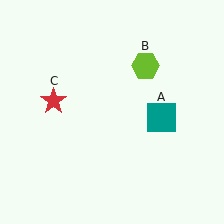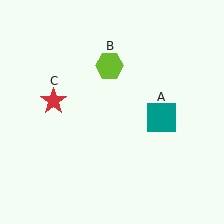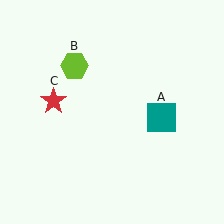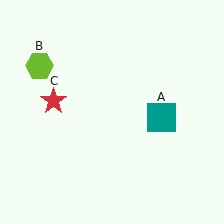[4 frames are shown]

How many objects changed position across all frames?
1 object changed position: lime hexagon (object B).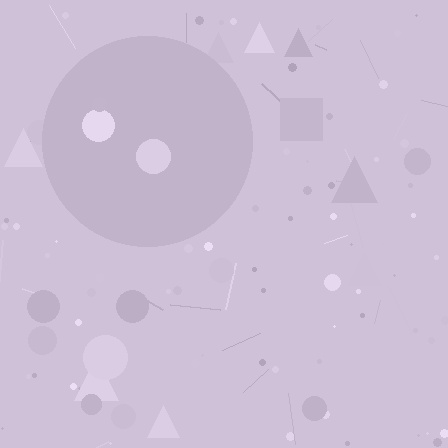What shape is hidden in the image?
A circle is hidden in the image.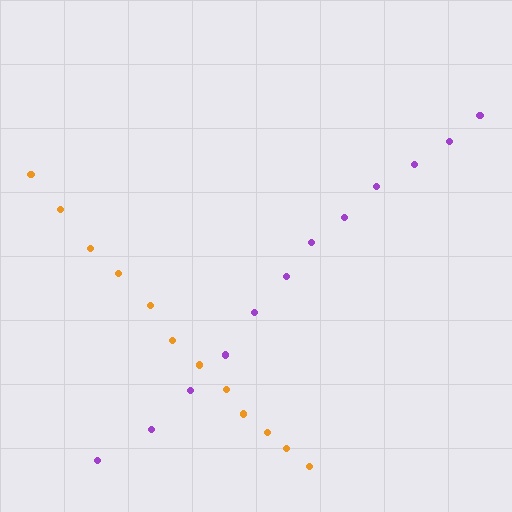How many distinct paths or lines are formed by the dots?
There are 2 distinct paths.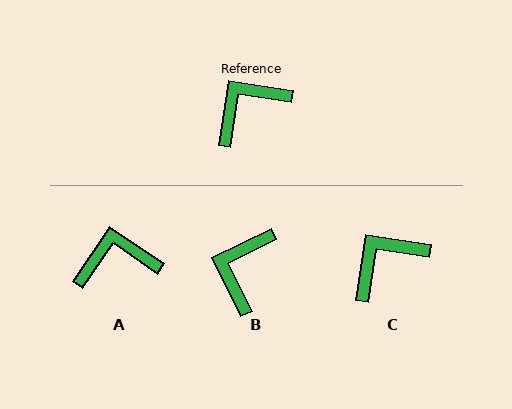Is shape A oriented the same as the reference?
No, it is off by about 26 degrees.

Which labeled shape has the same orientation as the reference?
C.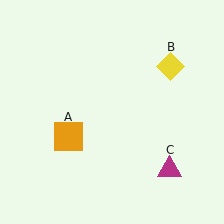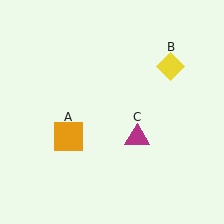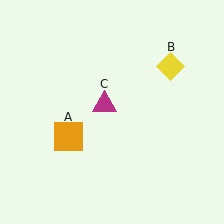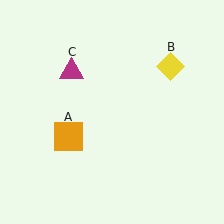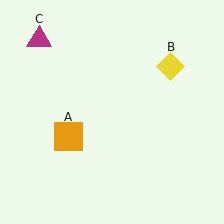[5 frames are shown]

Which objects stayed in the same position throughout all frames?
Orange square (object A) and yellow diamond (object B) remained stationary.